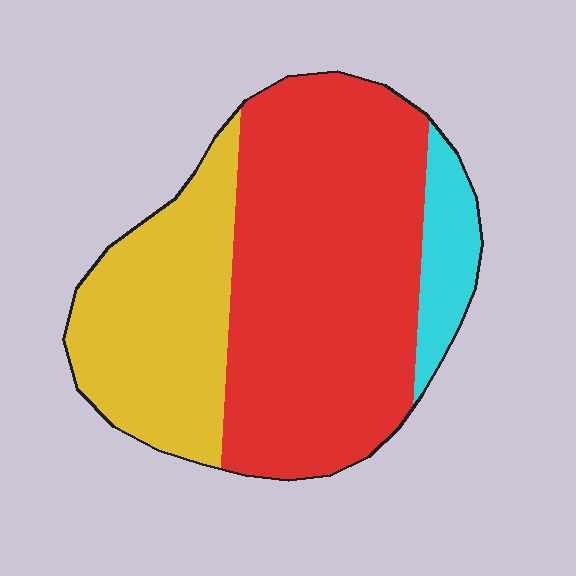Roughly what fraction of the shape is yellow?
Yellow takes up about one third (1/3) of the shape.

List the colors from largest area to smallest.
From largest to smallest: red, yellow, cyan.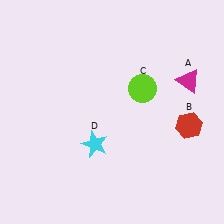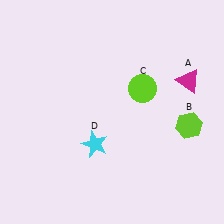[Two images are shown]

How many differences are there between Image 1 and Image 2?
There is 1 difference between the two images.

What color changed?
The hexagon (B) changed from red in Image 1 to lime in Image 2.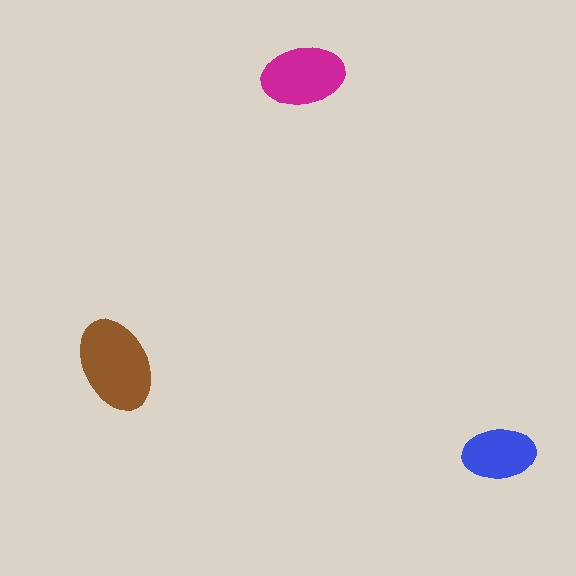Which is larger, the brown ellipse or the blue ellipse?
The brown one.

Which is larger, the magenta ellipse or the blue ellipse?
The magenta one.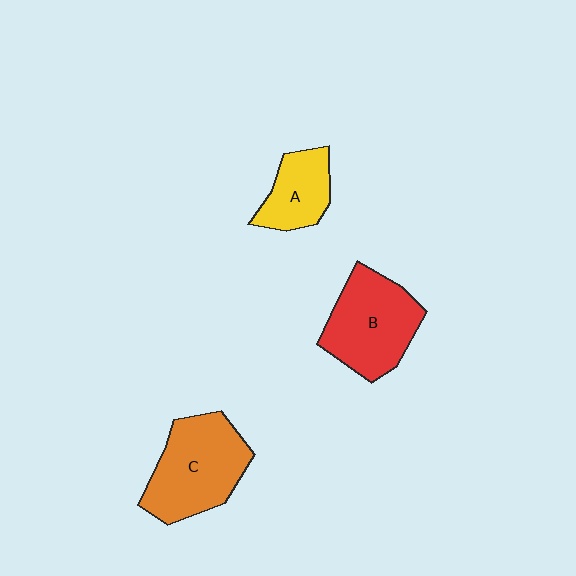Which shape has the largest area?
Shape C (orange).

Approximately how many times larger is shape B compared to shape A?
Approximately 1.7 times.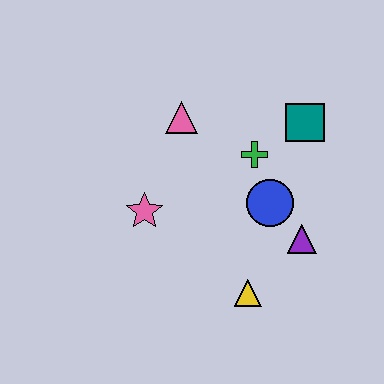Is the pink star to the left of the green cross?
Yes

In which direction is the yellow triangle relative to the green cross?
The yellow triangle is below the green cross.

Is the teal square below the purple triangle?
No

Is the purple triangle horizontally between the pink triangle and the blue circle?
No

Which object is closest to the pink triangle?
The green cross is closest to the pink triangle.